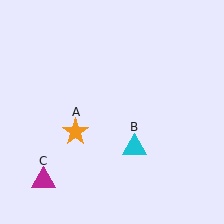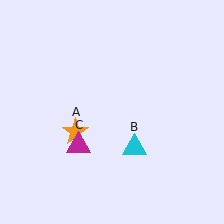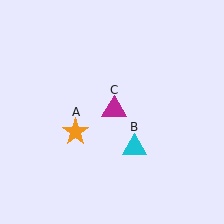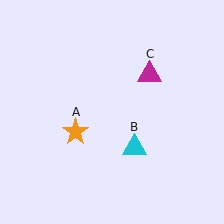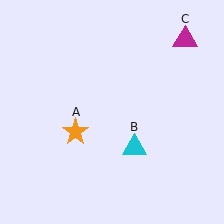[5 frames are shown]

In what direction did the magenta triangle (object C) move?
The magenta triangle (object C) moved up and to the right.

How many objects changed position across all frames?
1 object changed position: magenta triangle (object C).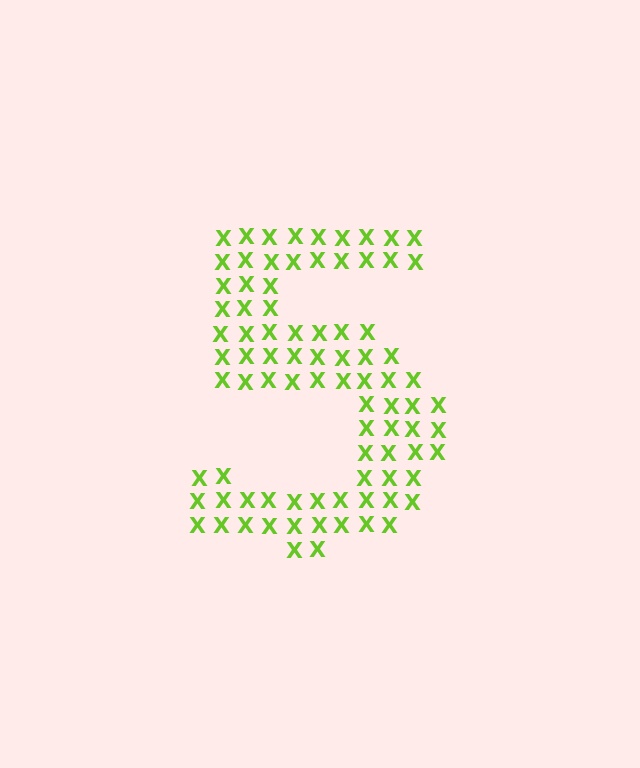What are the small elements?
The small elements are letter X's.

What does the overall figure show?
The overall figure shows the digit 5.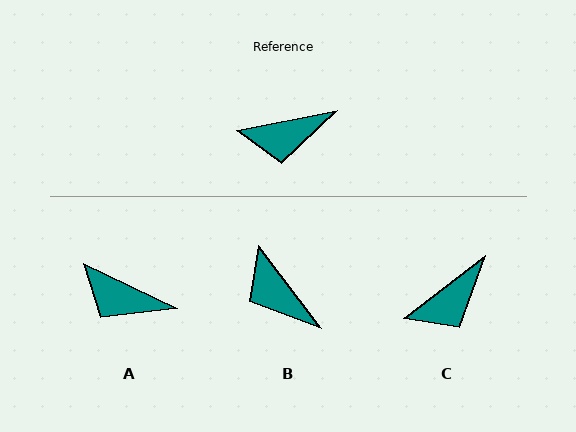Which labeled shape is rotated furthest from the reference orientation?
B, about 64 degrees away.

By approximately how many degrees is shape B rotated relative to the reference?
Approximately 64 degrees clockwise.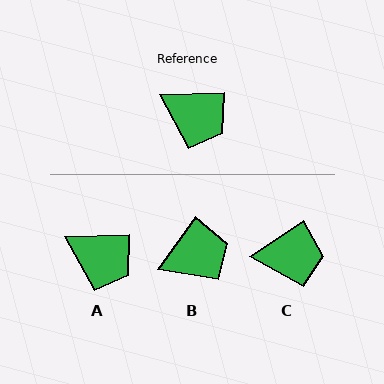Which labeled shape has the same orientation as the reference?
A.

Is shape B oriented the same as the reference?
No, it is off by about 52 degrees.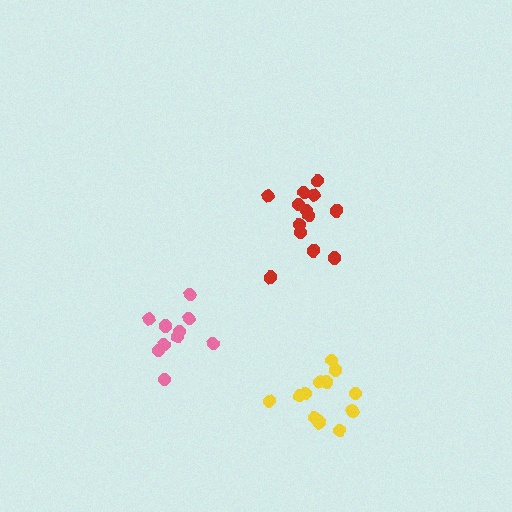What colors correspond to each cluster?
The clusters are colored: red, pink, yellow.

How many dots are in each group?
Group 1: 13 dots, Group 2: 10 dots, Group 3: 12 dots (35 total).